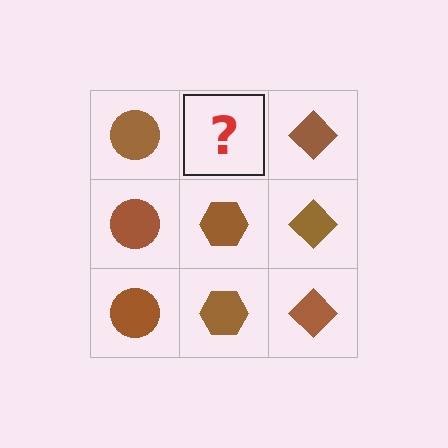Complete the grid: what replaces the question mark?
The question mark should be replaced with a brown hexagon.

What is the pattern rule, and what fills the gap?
The rule is that each column has a consistent shape. The gap should be filled with a brown hexagon.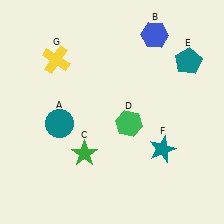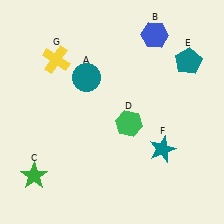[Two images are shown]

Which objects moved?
The objects that moved are: the teal circle (A), the green star (C).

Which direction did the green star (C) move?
The green star (C) moved left.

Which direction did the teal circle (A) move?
The teal circle (A) moved up.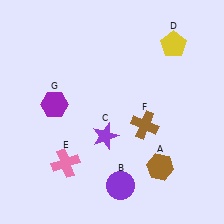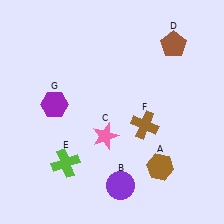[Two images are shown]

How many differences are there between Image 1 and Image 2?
There are 3 differences between the two images.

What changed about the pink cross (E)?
In Image 1, E is pink. In Image 2, it changed to lime.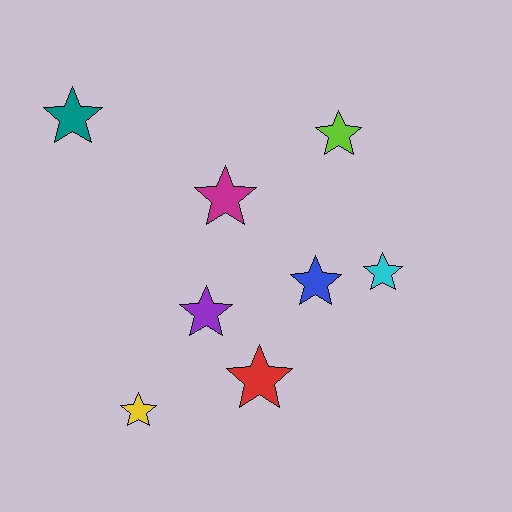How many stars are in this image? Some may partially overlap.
There are 8 stars.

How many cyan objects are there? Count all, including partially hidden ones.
There is 1 cyan object.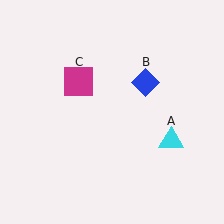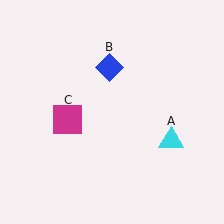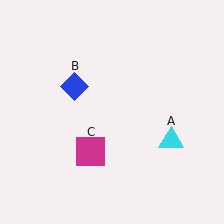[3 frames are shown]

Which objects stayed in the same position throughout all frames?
Cyan triangle (object A) remained stationary.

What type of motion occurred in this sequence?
The blue diamond (object B), magenta square (object C) rotated counterclockwise around the center of the scene.